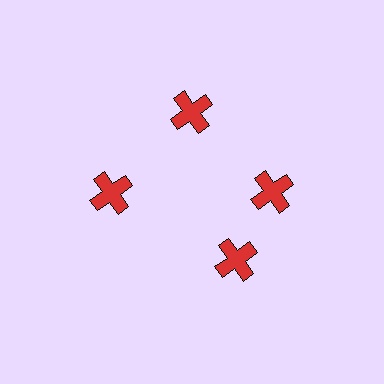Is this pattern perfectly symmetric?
No. The 4 red crosses are arranged in a ring, but one element near the 6 o'clock position is rotated out of alignment along the ring, breaking the 4-fold rotational symmetry.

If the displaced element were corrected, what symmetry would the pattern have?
It would have 4-fold rotational symmetry — the pattern would map onto itself every 90 degrees.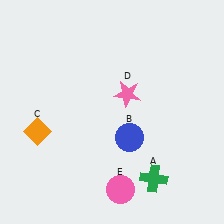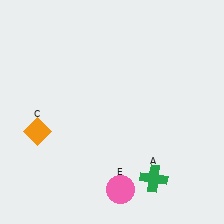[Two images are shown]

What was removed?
The blue circle (B), the pink star (D) were removed in Image 2.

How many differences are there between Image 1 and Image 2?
There are 2 differences between the two images.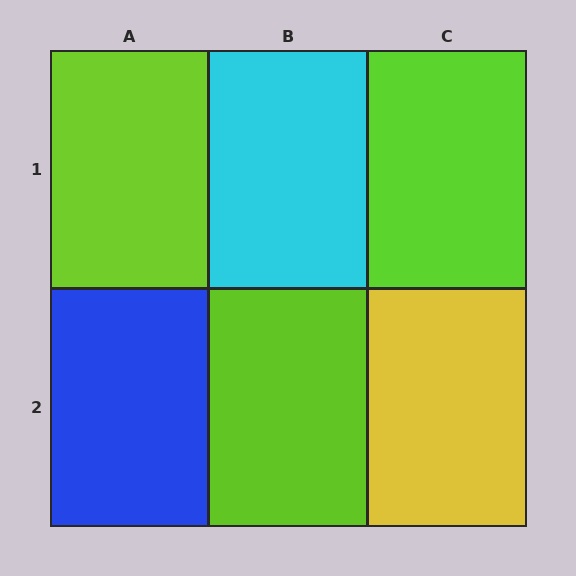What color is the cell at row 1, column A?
Lime.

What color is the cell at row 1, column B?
Cyan.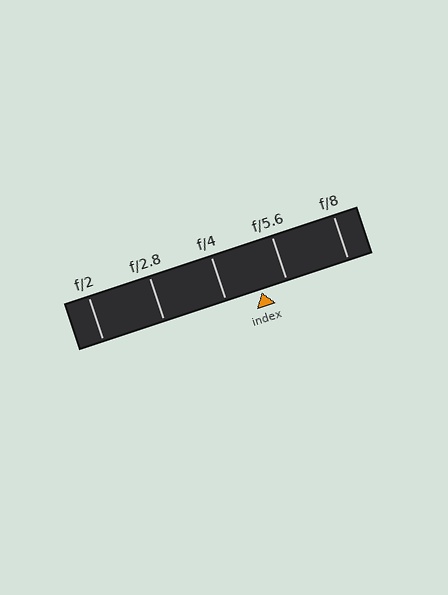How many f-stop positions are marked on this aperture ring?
There are 5 f-stop positions marked.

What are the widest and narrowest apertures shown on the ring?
The widest aperture shown is f/2 and the narrowest is f/8.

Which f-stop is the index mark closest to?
The index mark is closest to f/5.6.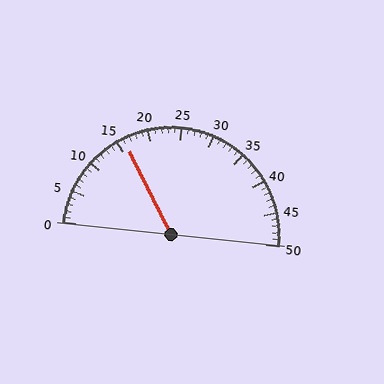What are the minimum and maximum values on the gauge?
The gauge ranges from 0 to 50.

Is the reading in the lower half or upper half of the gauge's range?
The reading is in the lower half of the range (0 to 50).